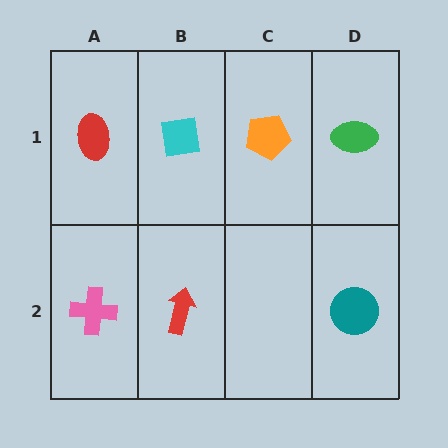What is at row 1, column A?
A red ellipse.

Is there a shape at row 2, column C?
No, that cell is empty.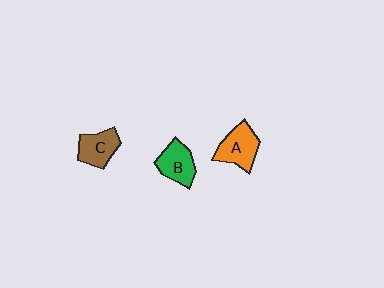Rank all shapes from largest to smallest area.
From largest to smallest: A (orange), B (green), C (brown).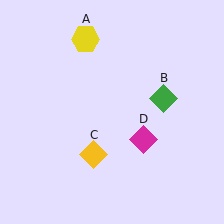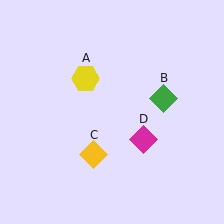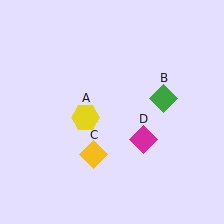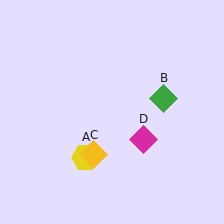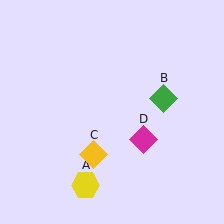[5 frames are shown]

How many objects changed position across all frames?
1 object changed position: yellow hexagon (object A).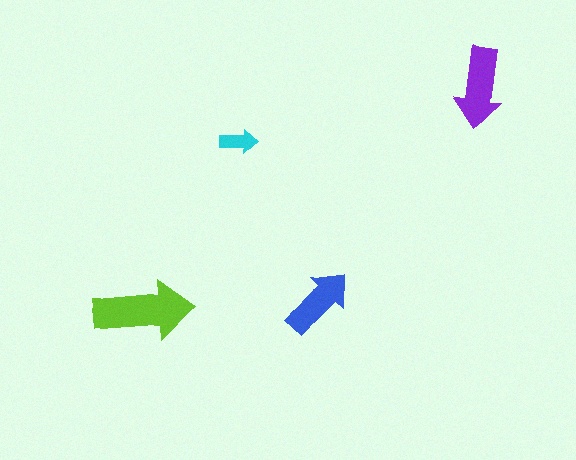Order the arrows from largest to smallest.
the lime one, the purple one, the blue one, the cyan one.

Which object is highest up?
The purple arrow is topmost.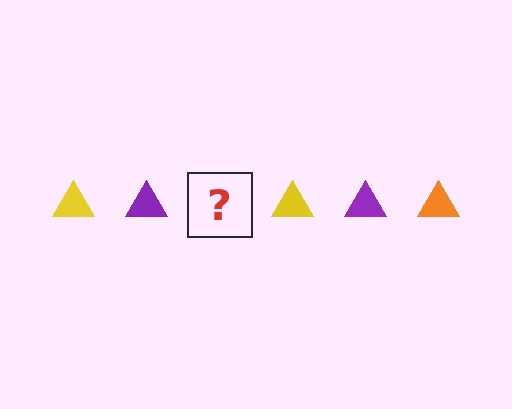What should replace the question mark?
The question mark should be replaced with an orange triangle.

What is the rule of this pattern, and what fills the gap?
The rule is that the pattern cycles through yellow, purple, orange triangles. The gap should be filled with an orange triangle.